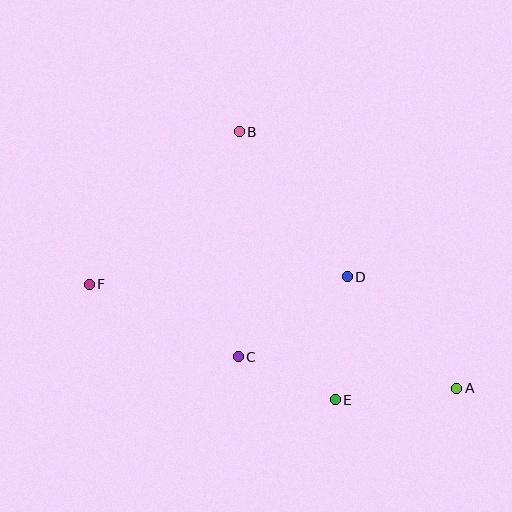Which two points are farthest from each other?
Points A and F are farthest from each other.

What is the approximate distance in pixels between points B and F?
The distance between B and F is approximately 214 pixels.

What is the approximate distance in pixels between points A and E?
The distance between A and E is approximately 122 pixels.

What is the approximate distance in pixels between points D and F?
The distance between D and F is approximately 258 pixels.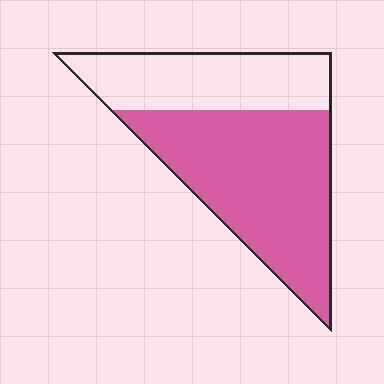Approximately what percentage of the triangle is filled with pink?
Approximately 65%.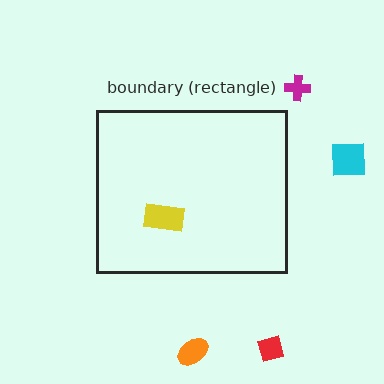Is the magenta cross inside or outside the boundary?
Outside.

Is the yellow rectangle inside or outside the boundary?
Inside.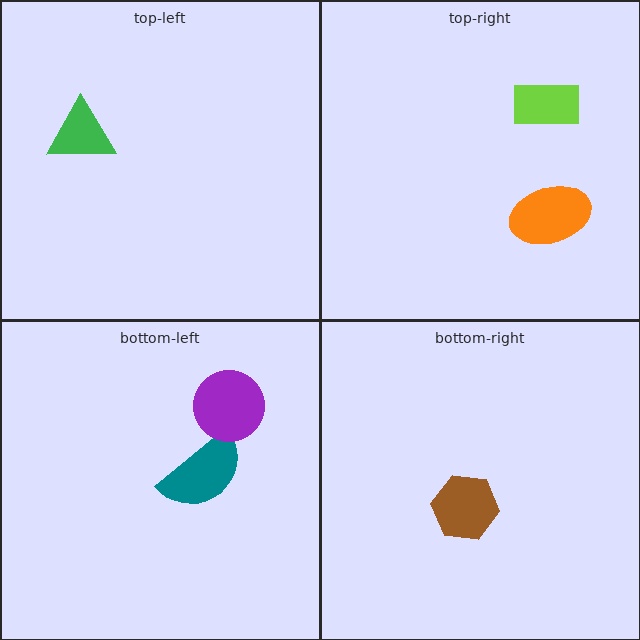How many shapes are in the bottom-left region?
2.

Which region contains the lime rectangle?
The top-right region.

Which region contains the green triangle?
The top-left region.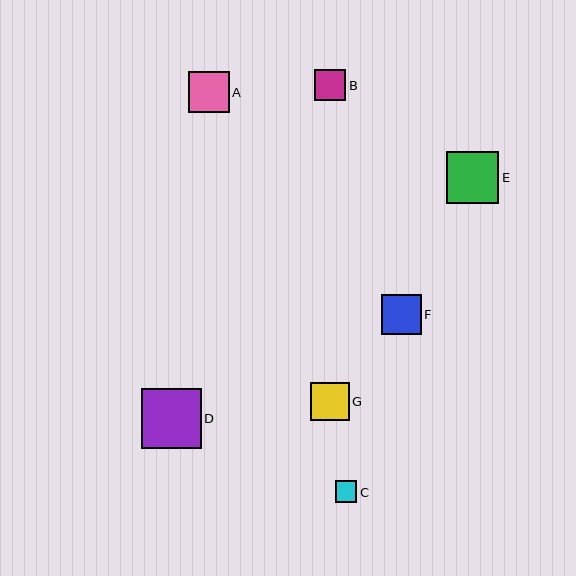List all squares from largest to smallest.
From largest to smallest: D, E, A, F, G, B, C.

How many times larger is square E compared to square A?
Square E is approximately 1.3 times the size of square A.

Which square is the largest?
Square D is the largest with a size of approximately 60 pixels.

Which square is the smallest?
Square C is the smallest with a size of approximately 22 pixels.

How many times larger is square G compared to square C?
Square G is approximately 1.8 times the size of square C.